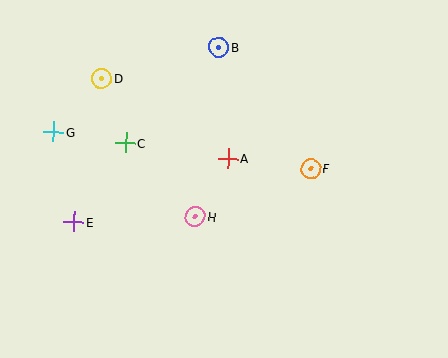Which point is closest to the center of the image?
Point A at (228, 159) is closest to the center.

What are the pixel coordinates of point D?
Point D is at (101, 79).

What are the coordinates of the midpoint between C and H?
The midpoint between C and H is at (160, 180).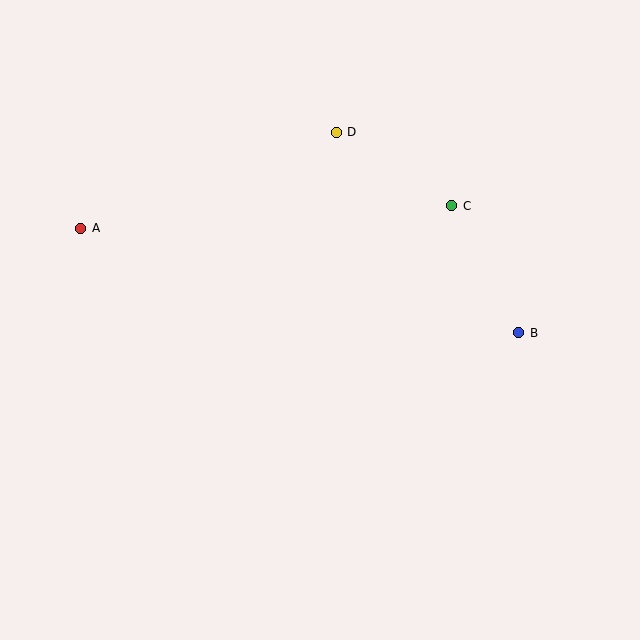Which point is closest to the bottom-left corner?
Point A is closest to the bottom-left corner.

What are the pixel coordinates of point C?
Point C is at (452, 206).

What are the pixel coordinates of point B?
Point B is at (519, 333).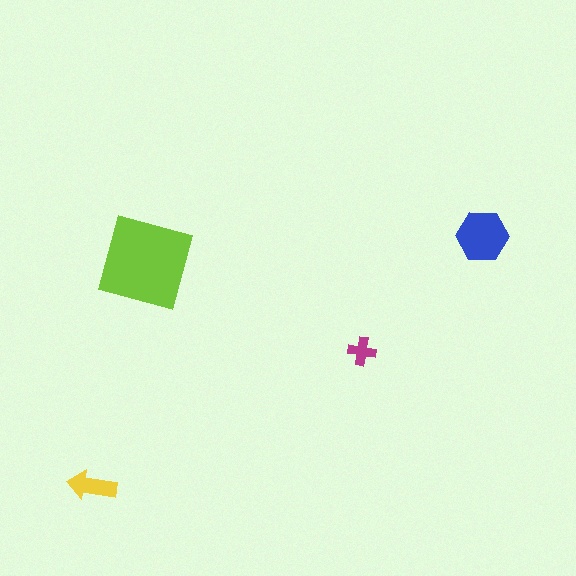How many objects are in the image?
There are 4 objects in the image.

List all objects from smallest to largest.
The magenta cross, the yellow arrow, the blue hexagon, the lime square.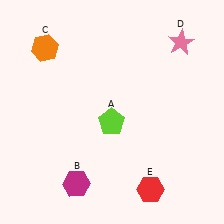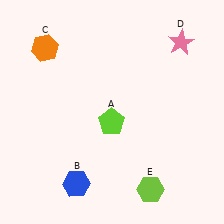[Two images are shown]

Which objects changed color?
B changed from magenta to blue. E changed from red to lime.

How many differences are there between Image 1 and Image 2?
There are 2 differences between the two images.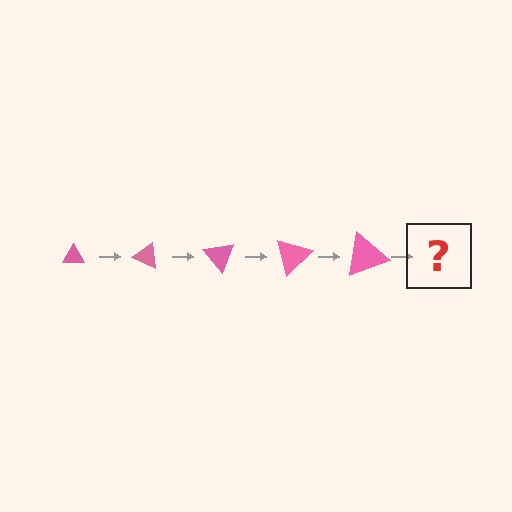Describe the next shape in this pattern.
It should be a triangle, larger than the previous one and rotated 125 degrees from the start.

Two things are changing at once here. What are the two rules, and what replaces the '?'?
The two rules are that the triangle grows larger each step and it rotates 25 degrees each step. The '?' should be a triangle, larger than the previous one and rotated 125 degrees from the start.